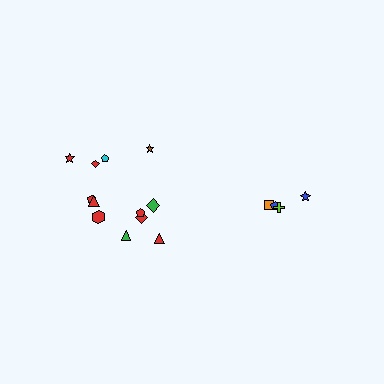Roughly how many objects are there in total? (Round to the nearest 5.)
Roughly 15 objects in total.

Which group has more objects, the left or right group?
The left group.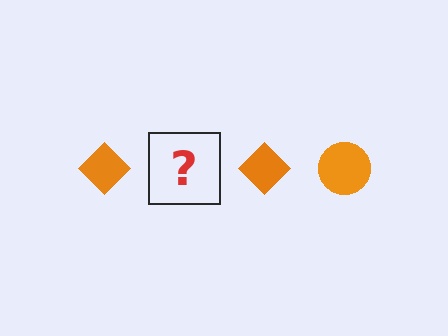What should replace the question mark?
The question mark should be replaced with an orange circle.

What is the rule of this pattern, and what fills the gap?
The rule is that the pattern cycles through diamond, circle shapes in orange. The gap should be filled with an orange circle.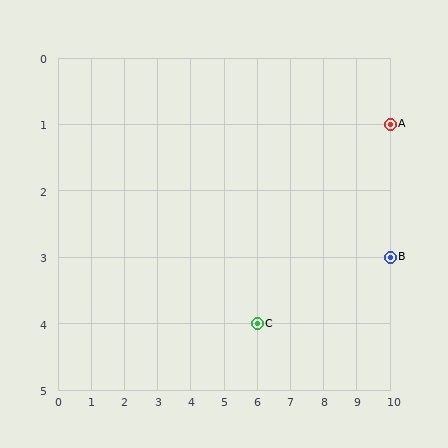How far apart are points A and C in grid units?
Points A and C are 4 columns and 3 rows apart (about 5.0 grid units diagonally).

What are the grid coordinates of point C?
Point C is at grid coordinates (6, 4).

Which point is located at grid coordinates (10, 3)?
Point B is at (10, 3).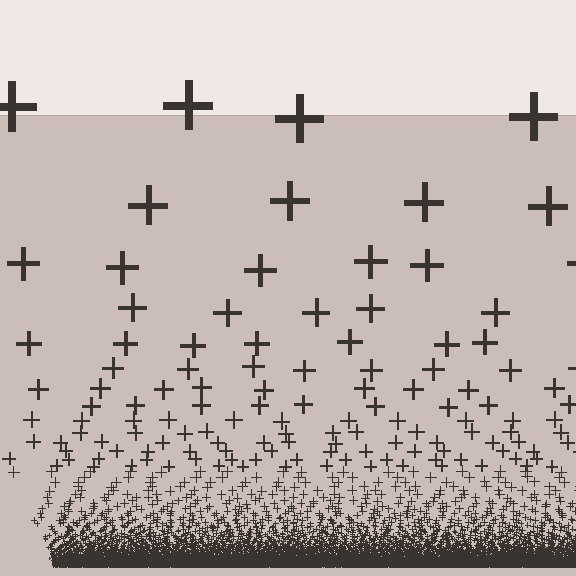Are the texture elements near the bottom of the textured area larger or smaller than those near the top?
Smaller. The gradient is inverted — elements near the bottom are smaller and denser.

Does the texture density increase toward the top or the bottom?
Density increases toward the bottom.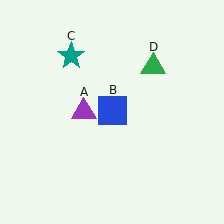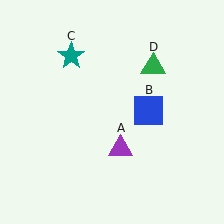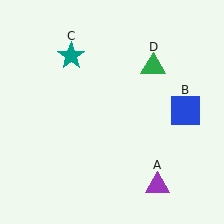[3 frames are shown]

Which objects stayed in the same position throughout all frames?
Teal star (object C) and green triangle (object D) remained stationary.